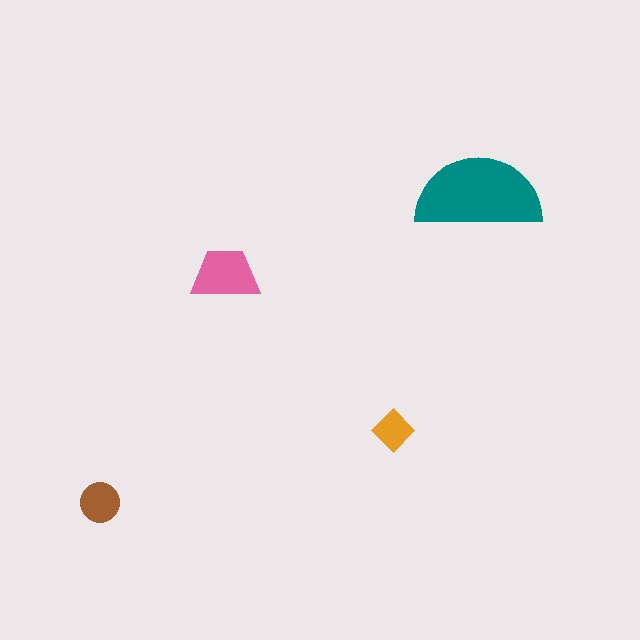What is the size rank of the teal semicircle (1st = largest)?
1st.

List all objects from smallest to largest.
The orange diamond, the brown circle, the pink trapezoid, the teal semicircle.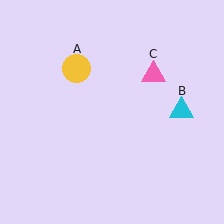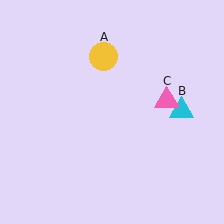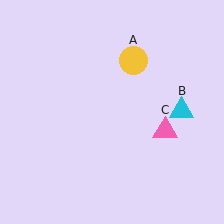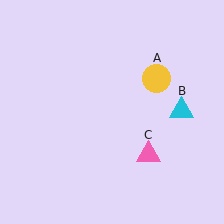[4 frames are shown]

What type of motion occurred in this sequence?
The yellow circle (object A), pink triangle (object C) rotated clockwise around the center of the scene.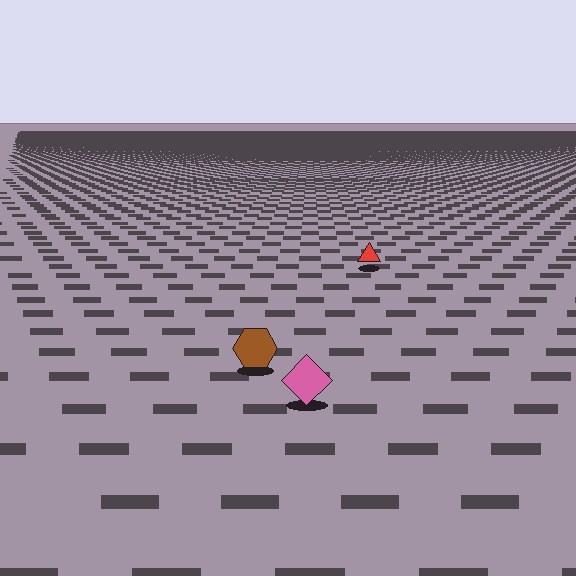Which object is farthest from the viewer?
The red triangle is farthest from the viewer. It appears smaller and the ground texture around it is denser.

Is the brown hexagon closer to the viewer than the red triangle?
Yes. The brown hexagon is closer — you can tell from the texture gradient: the ground texture is coarser near it.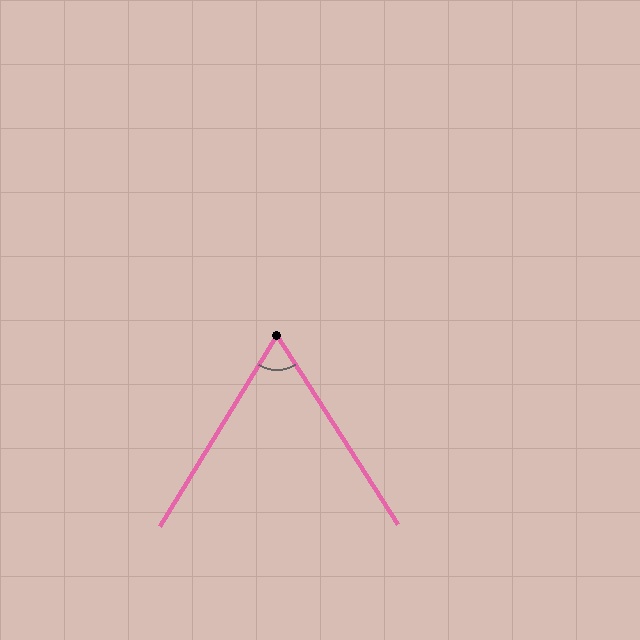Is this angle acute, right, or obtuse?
It is acute.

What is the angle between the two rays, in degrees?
Approximately 64 degrees.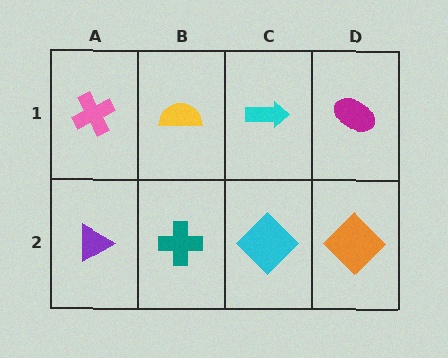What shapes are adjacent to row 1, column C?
A cyan diamond (row 2, column C), a yellow semicircle (row 1, column B), a magenta ellipse (row 1, column D).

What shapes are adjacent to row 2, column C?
A cyan arrow (row 1, column C), a teal cross (row 2, column B), an orange diamond (row 2, column D).